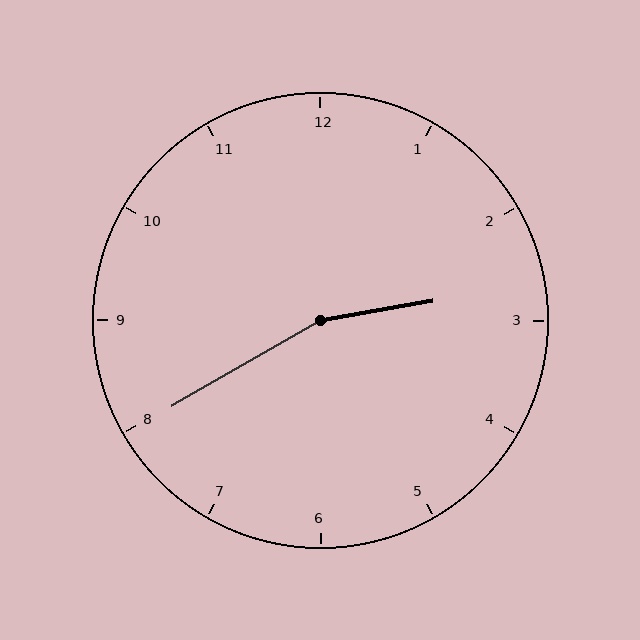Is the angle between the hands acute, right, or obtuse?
It is obtuse.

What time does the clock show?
2:40.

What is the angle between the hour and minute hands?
Approximately 160 degrees.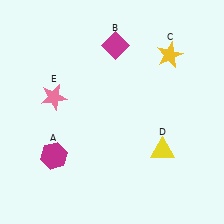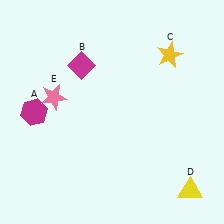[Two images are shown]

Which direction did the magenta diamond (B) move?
The magenta diamond (B) moved left.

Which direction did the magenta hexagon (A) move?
The magenta hexagon (A) moved up.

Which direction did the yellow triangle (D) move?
The yellow triangle (D) moved down.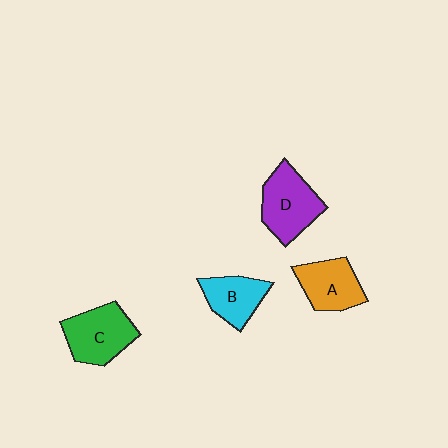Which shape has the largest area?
Shape D (purple).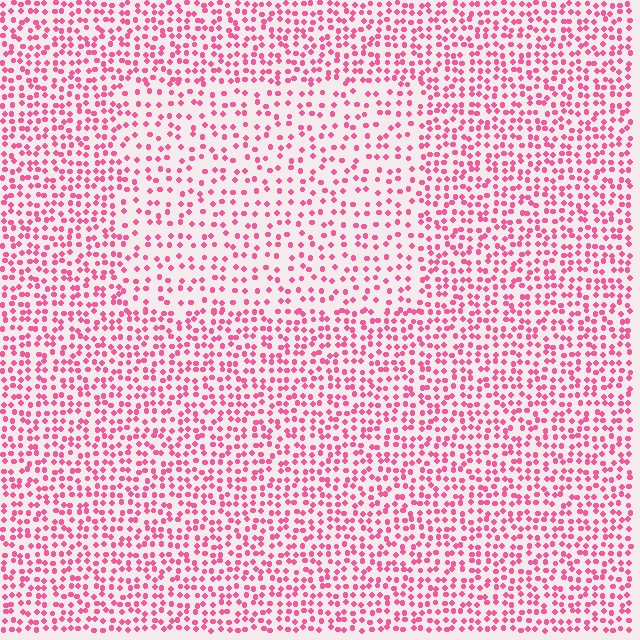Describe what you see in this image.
The image contains small pink elements arranged at two different densities. A rectangle-shaped region is visible where the elements are less densely packed than the surrounding area.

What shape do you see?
I see a rectangle.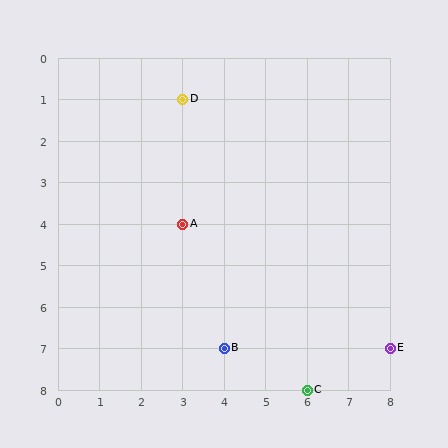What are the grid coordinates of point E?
Point E is at grid coordinates (8, 7).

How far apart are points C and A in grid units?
Points C and A are 3 columns and 4 rows apart (about 5.0 grid units diagonally).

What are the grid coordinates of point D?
Point D is at grid coordinates (3, 1).